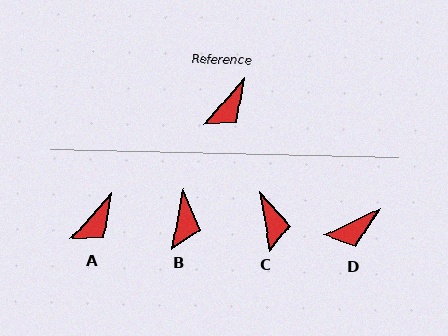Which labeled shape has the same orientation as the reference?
A.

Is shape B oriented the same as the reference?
No, it is off by about 31 degrees.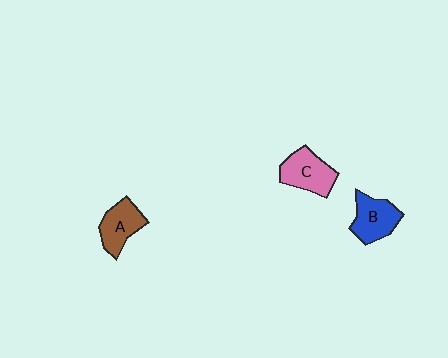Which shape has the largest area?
Shape C (pink).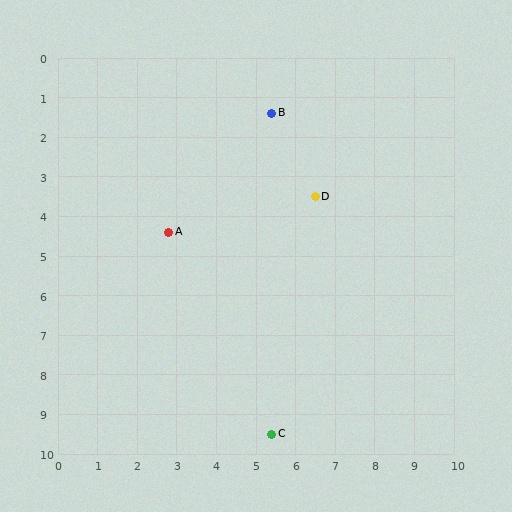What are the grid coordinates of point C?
Point C is at approximately (5.4, 9.5).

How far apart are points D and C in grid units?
Points D and C are about 6.1 grid units apart.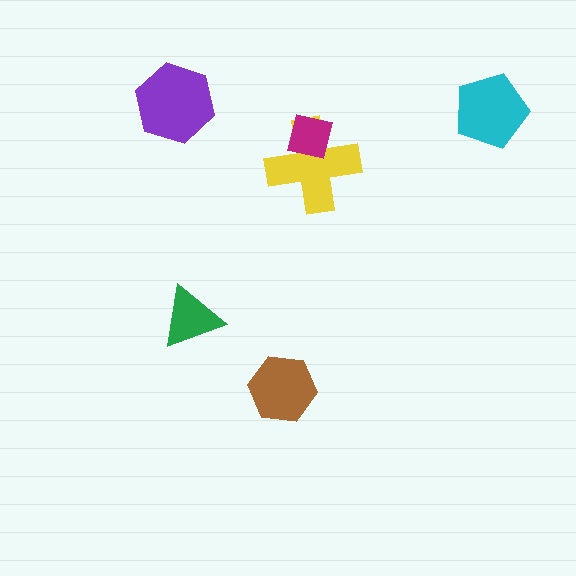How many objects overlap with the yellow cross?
1 object overlaps with the yellow cross.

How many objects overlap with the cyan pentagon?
0 objects overlap with the cyan pentagon.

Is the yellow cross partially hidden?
Yes, it is partially covered by another shape.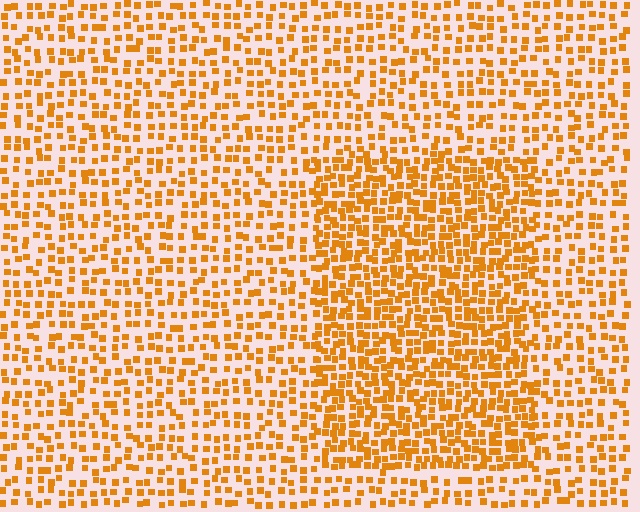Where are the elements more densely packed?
The elements are more densely packed inside the rectangle boundary.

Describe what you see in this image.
The image contains small orange elements arranged at two different densities. A rectangle-shaped region is visible where the elements are more densely packed than the surrounding area.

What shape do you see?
I see a rectangle.